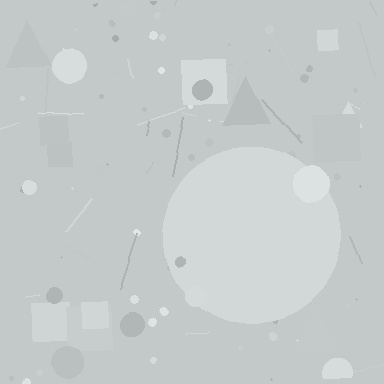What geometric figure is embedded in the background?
A circle is embedded in the background.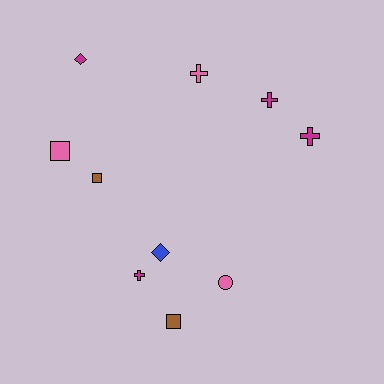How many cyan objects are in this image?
There are no cyan objects.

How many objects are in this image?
There are 10 objects.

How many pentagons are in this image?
There are no pentagons.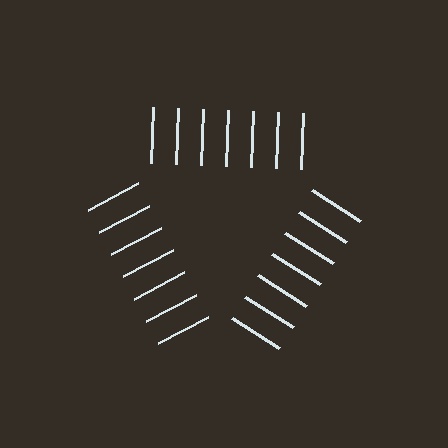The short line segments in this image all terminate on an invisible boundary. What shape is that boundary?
An illusory triangle — the line segments terminate on its edges but no continuous stroke is drawn.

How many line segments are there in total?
21 — 7 along each of the 3 edges.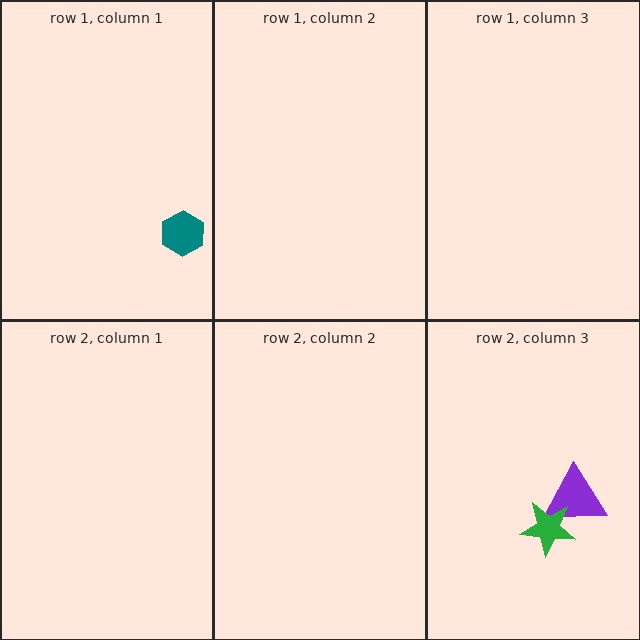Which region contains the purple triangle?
The row 2, column 3 region.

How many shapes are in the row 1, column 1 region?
1.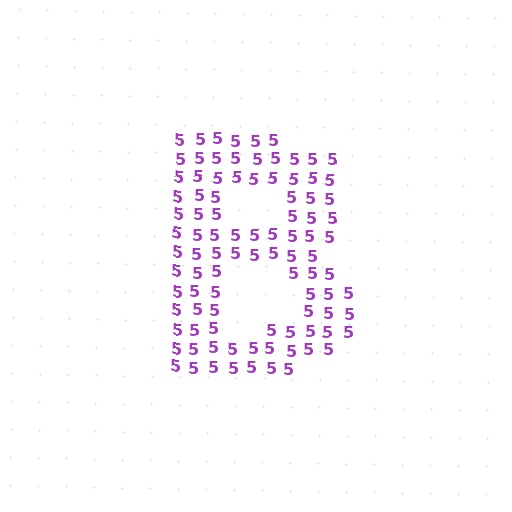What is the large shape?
The large shape is the letter B.